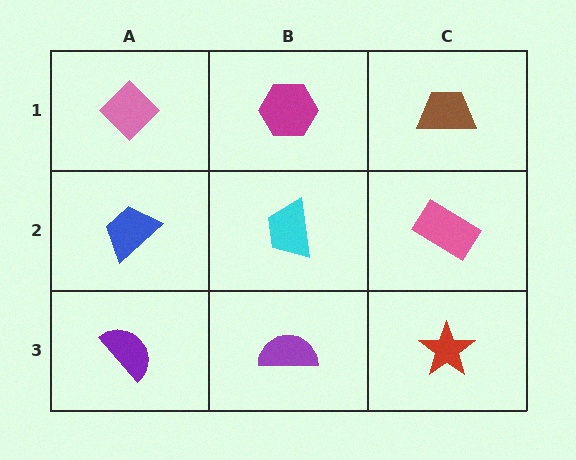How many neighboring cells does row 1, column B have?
3.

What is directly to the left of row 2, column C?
A cyan trapezoid.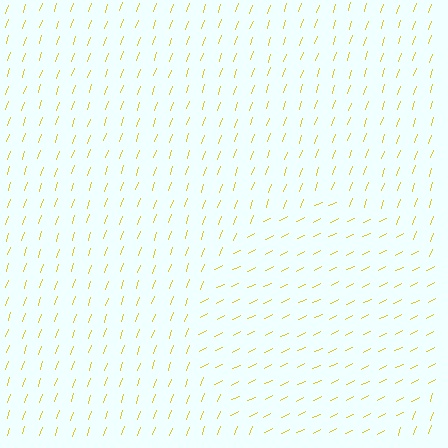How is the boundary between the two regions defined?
The boundary is defined purely by a change in line orientation (approximately 45 degrees difference). All lines are the same color and thickness.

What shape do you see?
I see a circle.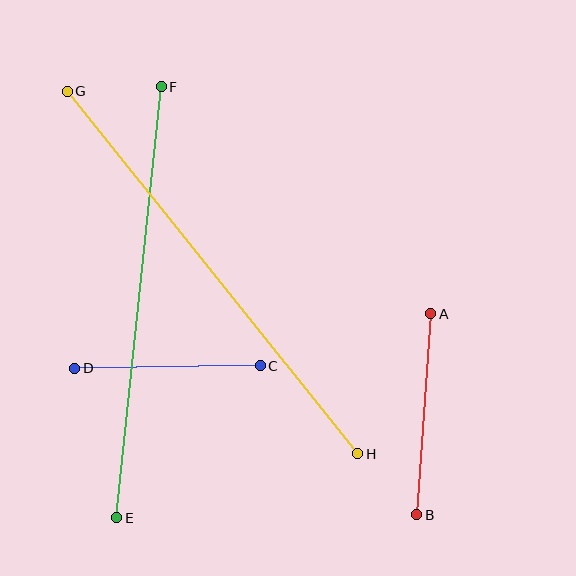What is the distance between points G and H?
The distance is approximately 465 pixels.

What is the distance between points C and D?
The distance is approximately 186 pixels.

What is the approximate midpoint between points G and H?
The midpoint is at approximately (212, 273) pixels.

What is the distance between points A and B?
The distance is approximately 201 pixels.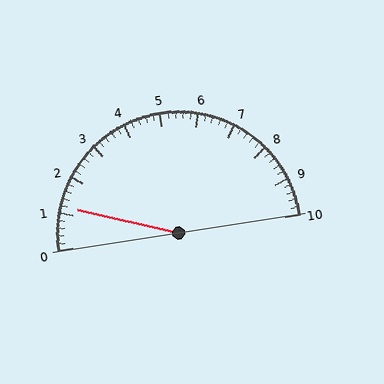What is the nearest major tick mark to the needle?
The nearest major tick mark is 1.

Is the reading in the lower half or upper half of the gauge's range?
The reading is in the lower half of the range (0 to 10).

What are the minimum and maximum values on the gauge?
The gauge ranges from 0 to 10.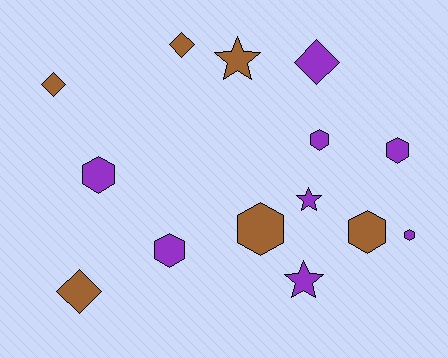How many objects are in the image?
There are 14 objects.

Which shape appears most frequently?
Hexagon, with 7 objects.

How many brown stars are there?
There is 1 brown star.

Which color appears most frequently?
Purple, with 8 objects.